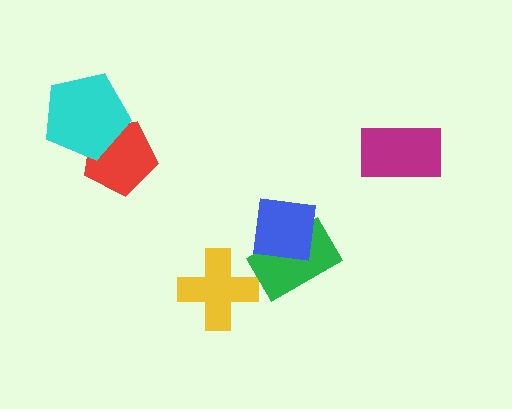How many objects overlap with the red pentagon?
1 object overlaps with the red pentagon.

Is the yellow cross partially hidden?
No, no other shape covers it.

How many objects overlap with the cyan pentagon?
1 object overlaps with the cyan pentagon.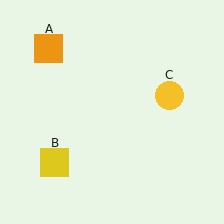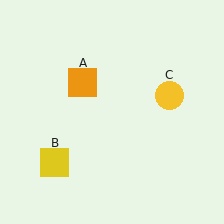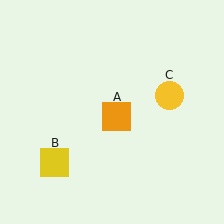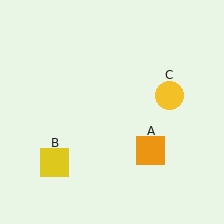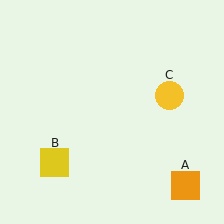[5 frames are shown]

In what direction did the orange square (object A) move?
The orange square (object A) moved down and to the right.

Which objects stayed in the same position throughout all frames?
Yellow square (object B) and yellow circle (object C) remained stationary.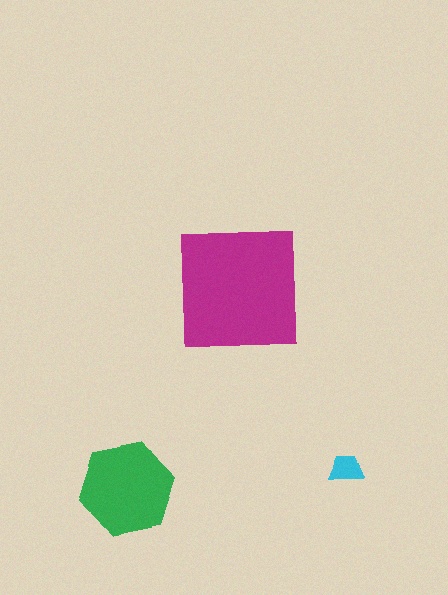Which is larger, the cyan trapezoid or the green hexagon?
The green hexagon.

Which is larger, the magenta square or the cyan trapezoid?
The magenta square.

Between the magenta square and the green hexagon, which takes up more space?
The magenta square.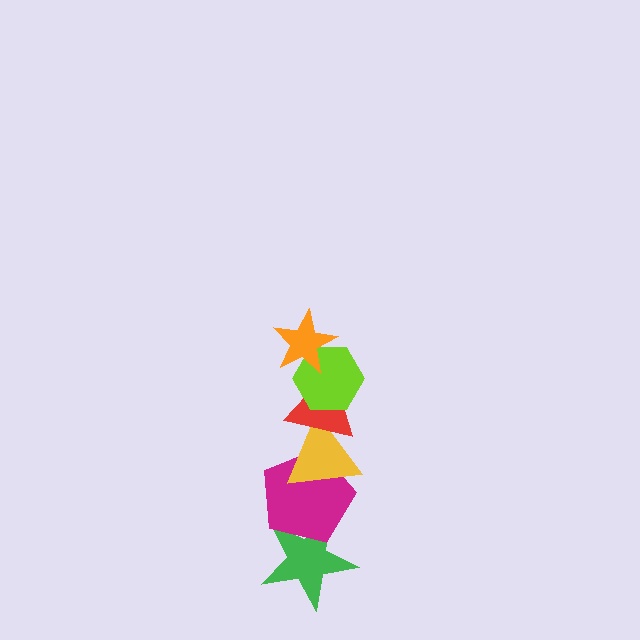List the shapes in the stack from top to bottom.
From top to bottom: the orange star, the lime hexagon, the red triangle, the yellow triangle, the magenta pentagon, the green star.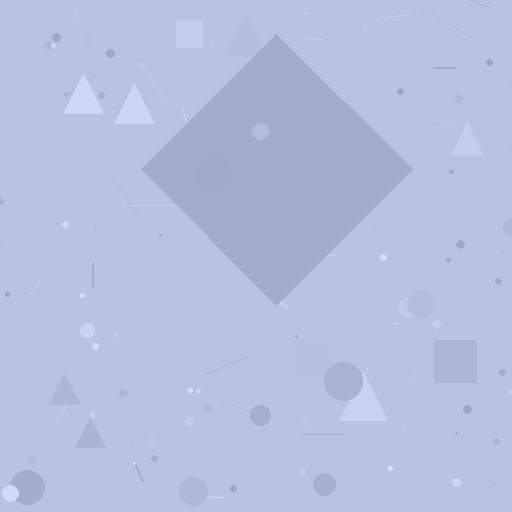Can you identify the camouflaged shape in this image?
The camouflaged shape is a diamond.